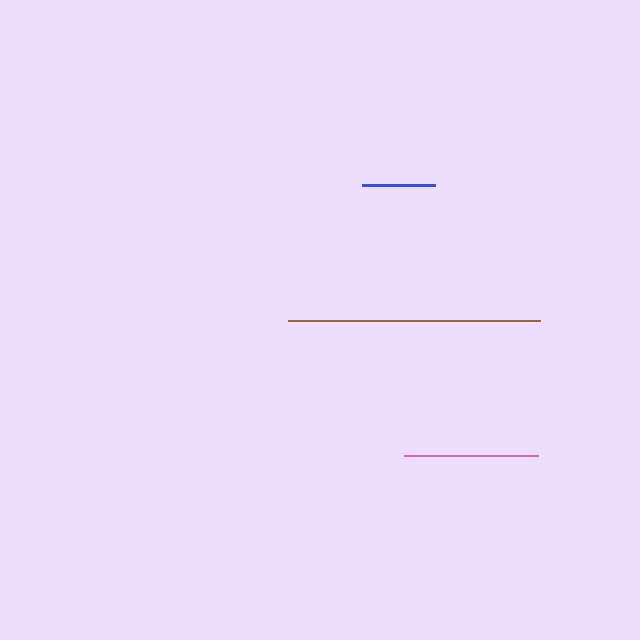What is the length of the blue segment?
The blue segment is approximately 73 pixels long.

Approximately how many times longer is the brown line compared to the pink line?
The brown line is approximately 1.9 times the length of the pink line.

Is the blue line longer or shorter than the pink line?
The pink line is longer than the blue line.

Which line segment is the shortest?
The blue line is the shortest at approximately 73 pixels.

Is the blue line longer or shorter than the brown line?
The brown line is longer than the blue line.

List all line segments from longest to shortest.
From longest to shortest: brown, pink, blue.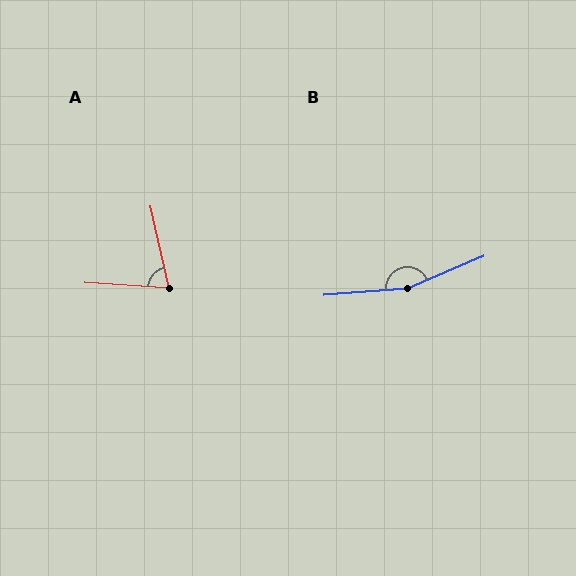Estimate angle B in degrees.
Approximately 161 degrees.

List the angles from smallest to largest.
A (73°), B (161°).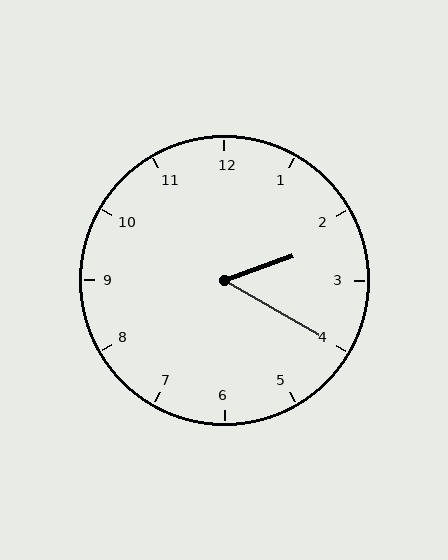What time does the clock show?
2:20.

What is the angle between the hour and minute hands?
Approximately 50 degrees.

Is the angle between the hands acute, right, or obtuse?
It is acute.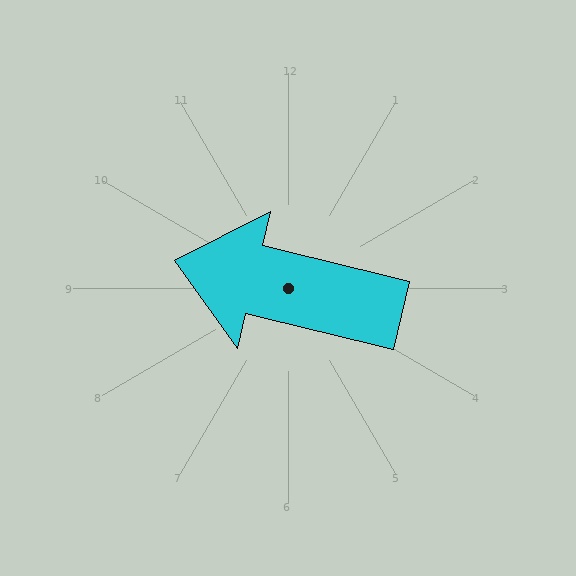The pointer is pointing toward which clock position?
Roughly 9 o'clock.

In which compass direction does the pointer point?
West.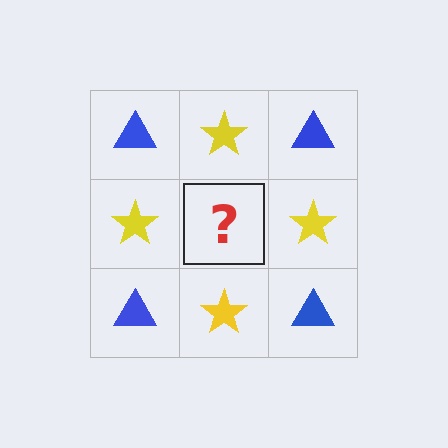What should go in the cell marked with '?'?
The missing cell should contain a blue triangle.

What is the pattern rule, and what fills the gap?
The rule is that it alternates blue triangle and yellow star in a checkerboard pattern. The gap should be filled with a blue triangle.